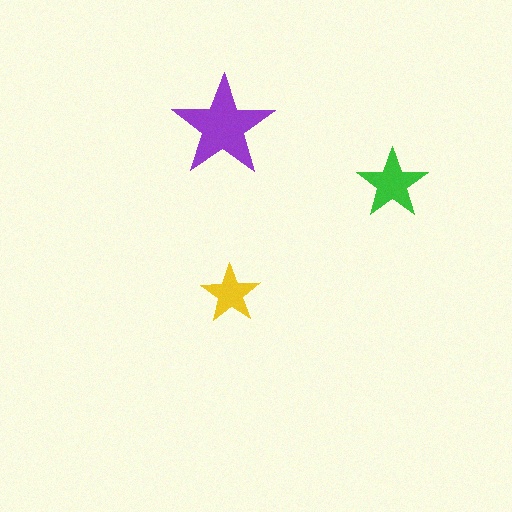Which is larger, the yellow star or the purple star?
The purple one.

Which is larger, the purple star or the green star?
The purple one.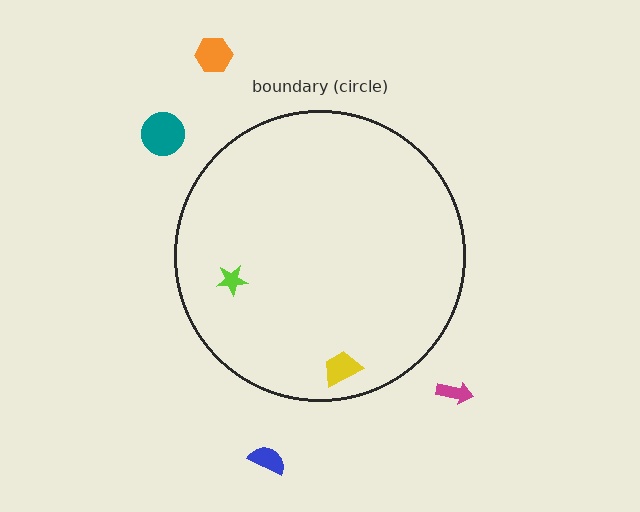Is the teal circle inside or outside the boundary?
Outside.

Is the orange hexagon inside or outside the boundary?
Outside.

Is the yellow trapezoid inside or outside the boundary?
Inside.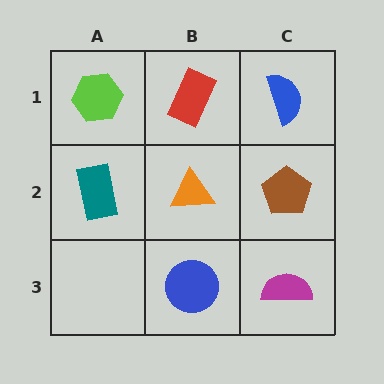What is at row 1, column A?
A lime hexagon.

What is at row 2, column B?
An orange triangle.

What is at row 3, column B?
A blue circle.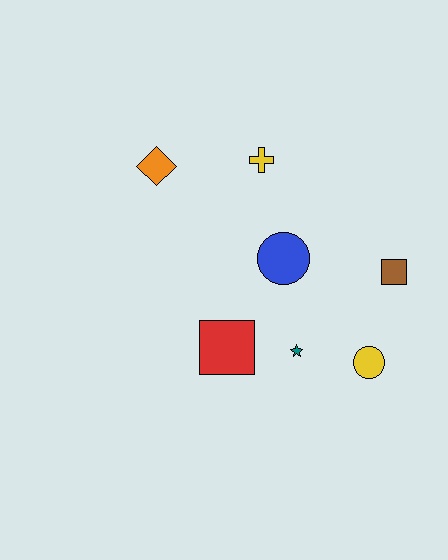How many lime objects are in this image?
There are no lime objects.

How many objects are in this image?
There are 7 objects.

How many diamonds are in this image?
There is 1 diamond.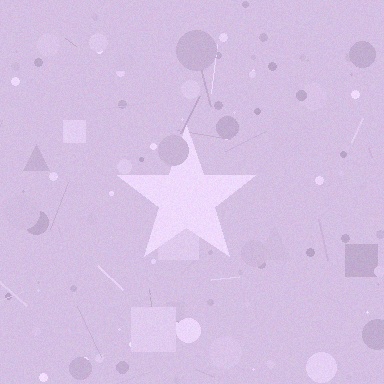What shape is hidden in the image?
A star is hidden in the image.